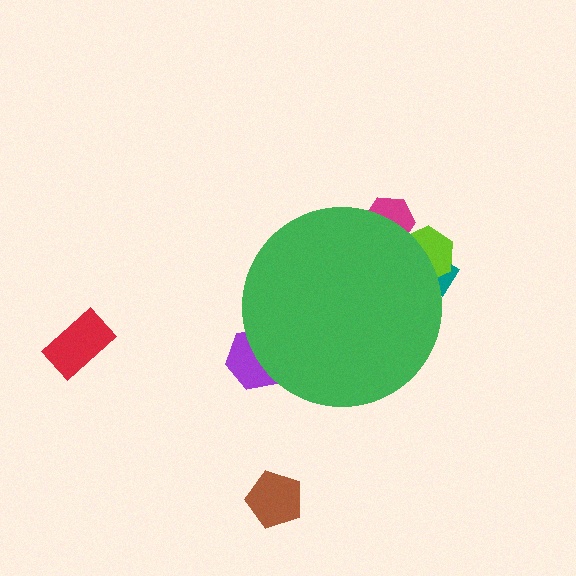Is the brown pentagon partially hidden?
No, the brown pentagon is fully visible.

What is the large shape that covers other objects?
A green circle.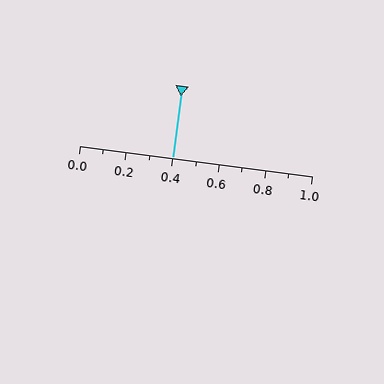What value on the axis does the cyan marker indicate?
The marker indicates approximately 0.4.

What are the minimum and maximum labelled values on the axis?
The axis runs from 0.0 to 1.0.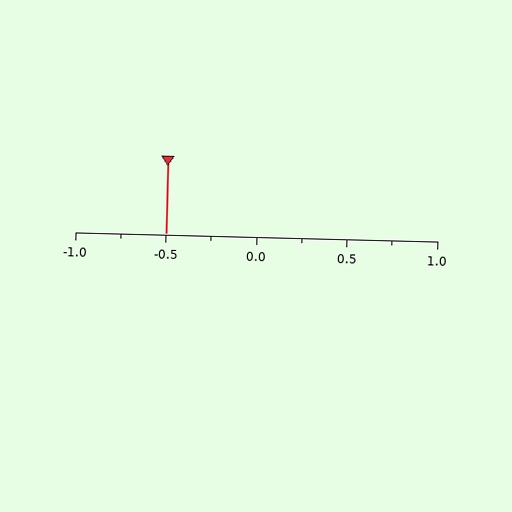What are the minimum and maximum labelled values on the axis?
The axis runs from -1.0 to 1.0.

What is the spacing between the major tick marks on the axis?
The major ticks are spaced 0.5 apart.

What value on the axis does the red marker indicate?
The marker indicates approximately -0.5.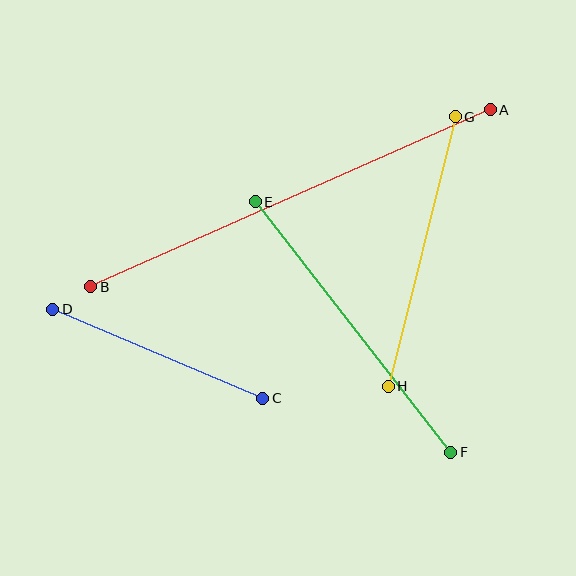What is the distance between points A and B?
The distance is approximately 437 pixels.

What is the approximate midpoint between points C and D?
The midpoint is at approximately (158, 354) pixels.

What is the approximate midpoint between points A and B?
The midpoint is at approximately (291, 198) pixels.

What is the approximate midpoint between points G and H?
The midpoint is at approximately (422, 252) pixels.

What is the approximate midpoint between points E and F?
The midpoint is at approximately (353, 327) pixels.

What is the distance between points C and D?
The distance is approximately 228 pixels.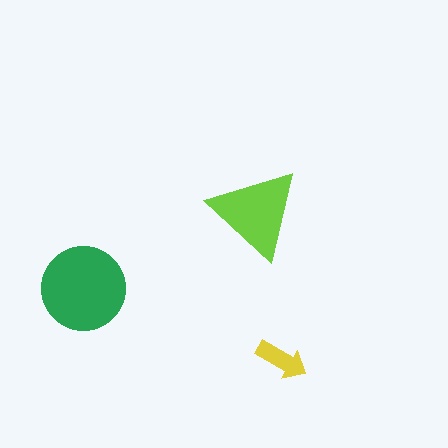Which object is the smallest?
The yellow arrow.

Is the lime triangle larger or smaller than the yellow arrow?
Larger.